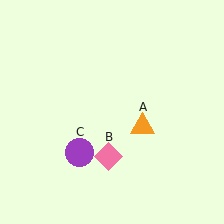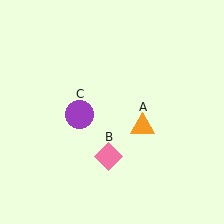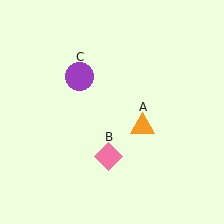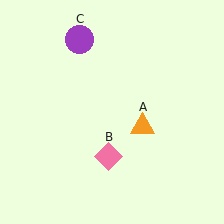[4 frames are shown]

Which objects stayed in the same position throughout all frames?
Orange triangle (object A) and pink diamond (object B) remained stationary.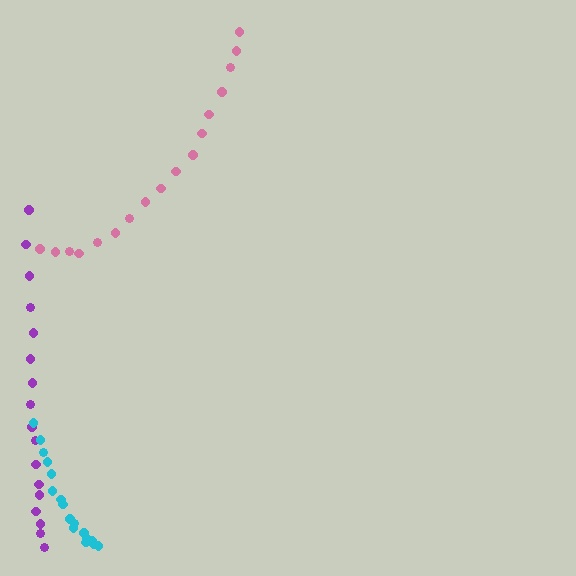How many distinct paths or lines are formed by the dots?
There are 3 distinct paths.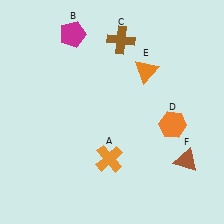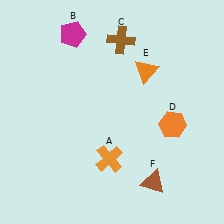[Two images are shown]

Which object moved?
The brown triangle (F) moved left.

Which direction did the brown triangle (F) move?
The brown triangle (F) moved left.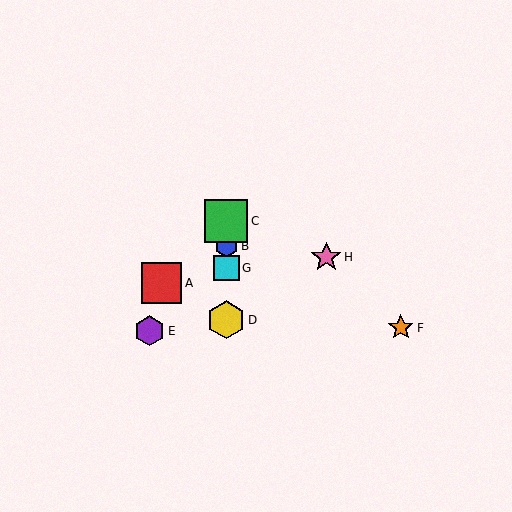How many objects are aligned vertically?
4 objects (B, C, D, G) are aligned vertically.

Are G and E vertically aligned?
No, G is at x≈226 and E is at x≈150.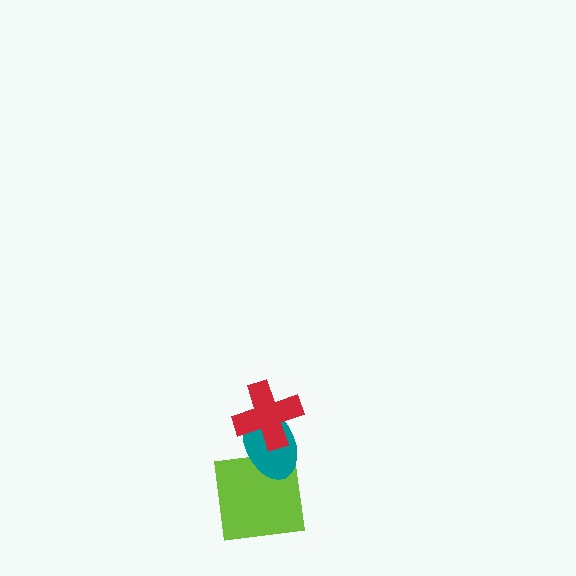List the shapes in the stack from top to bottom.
From top to bottom: the red cross, the teal ellipse, the lime square.